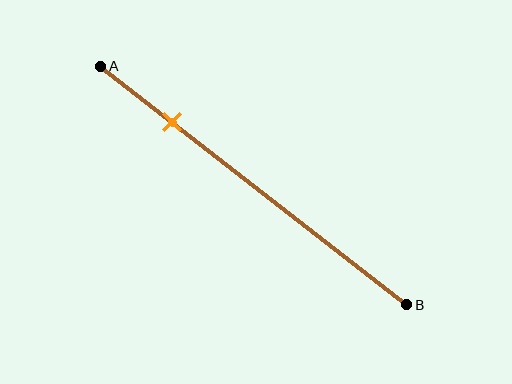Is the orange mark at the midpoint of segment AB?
No, the mark is at about 25% from A, not at the 50% midpoint.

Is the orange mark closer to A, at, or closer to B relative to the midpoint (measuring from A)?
The orange mark is closer to point A than the midpoint of segment AB.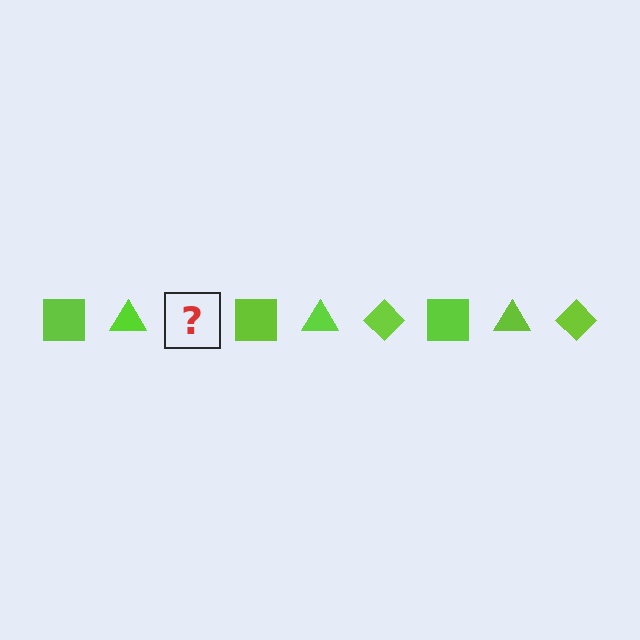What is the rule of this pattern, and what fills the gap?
The rule is that the pattern cycles through square, triangle, diamond shapes in lime. The gap should be filled with a lime diamond.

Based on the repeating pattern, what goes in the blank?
The blank should be a lime diamond.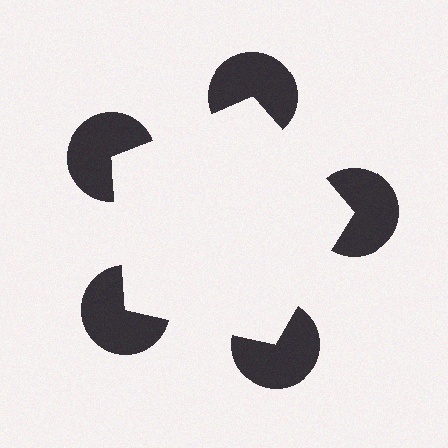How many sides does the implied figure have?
5 sides.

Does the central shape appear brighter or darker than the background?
It typically appears slightly brighter than the background, even though no actual brightness change is drawn.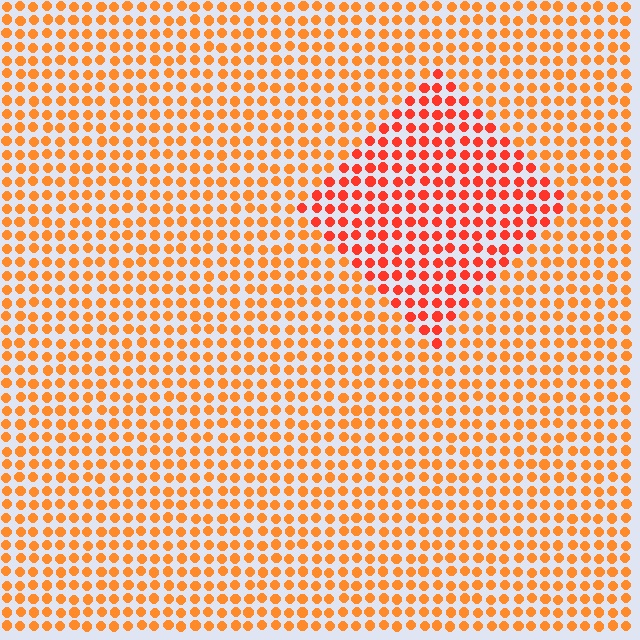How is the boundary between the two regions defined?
The boundary is defined purely by a slight shift in hue (about 24 degrees). Spacing, size, and orientation are identical on both sides.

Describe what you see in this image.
The image is filled with small orange elements in a uniform arrangement. A diamond-shaped region is visible where the elements are tinted to a slightly different hue, forming a subtle color boundary.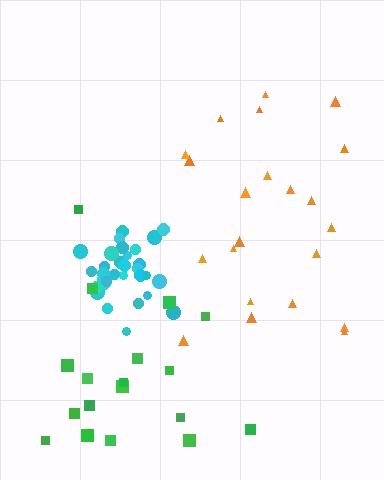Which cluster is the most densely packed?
Cyan.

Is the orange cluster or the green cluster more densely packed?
Orange.